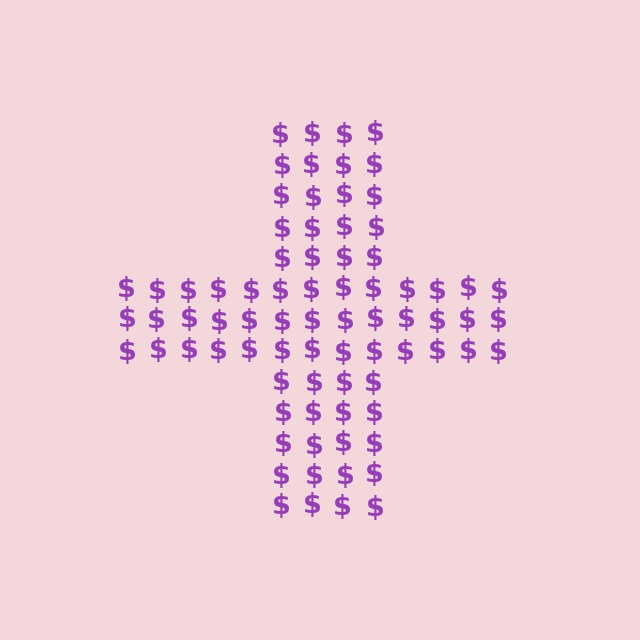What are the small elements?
The small elements are dollar signs.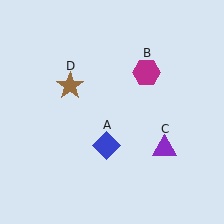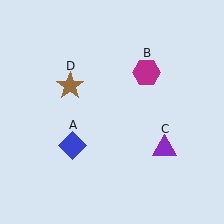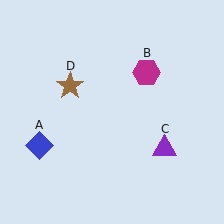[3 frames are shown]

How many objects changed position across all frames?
1 object changed position: blue diamond (object A).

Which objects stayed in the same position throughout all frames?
Magenta hexagon (object B) and purple triangle (object C) and brown star (object D) remained stationary.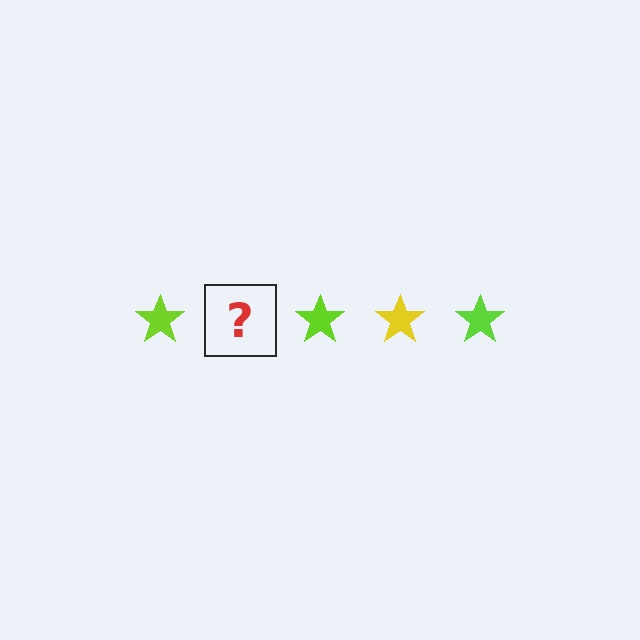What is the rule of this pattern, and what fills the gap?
The rule is that the pattern cycles through lime, yellow stars. The gap should be filled with a yellow star.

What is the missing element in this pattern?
The missing element is a yellow star.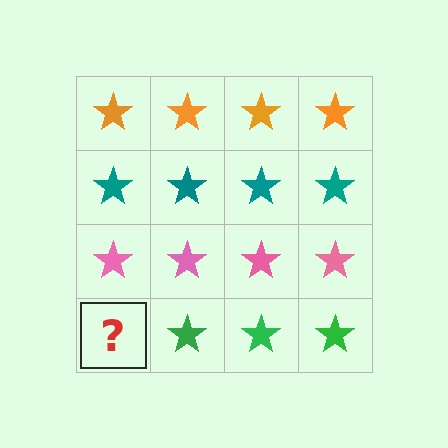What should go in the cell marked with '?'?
The missing cell should contain a green star.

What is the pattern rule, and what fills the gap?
The rule is that each row has a consistent color. The gap should be filled with a green star.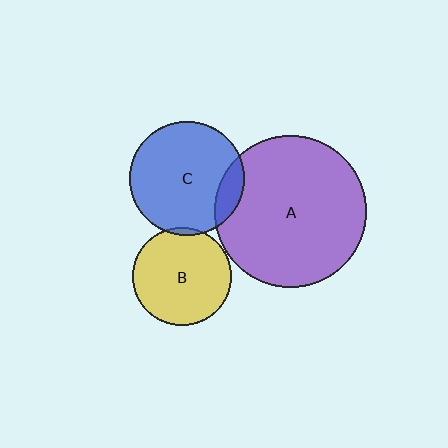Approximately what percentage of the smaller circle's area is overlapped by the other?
Approximately 5%.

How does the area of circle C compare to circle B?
Approximately 1.3 times.